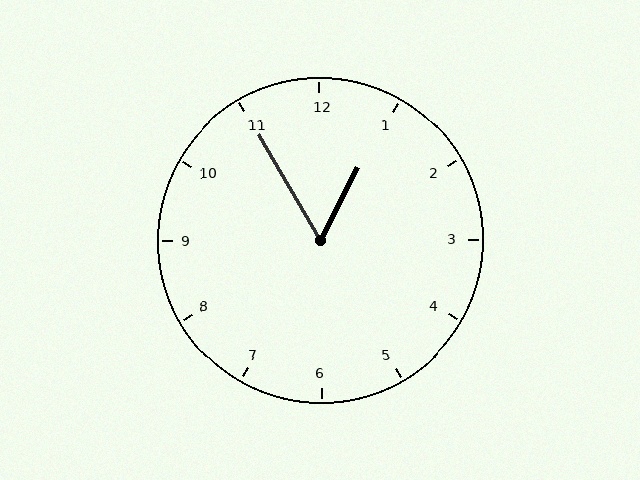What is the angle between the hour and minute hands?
Approximately 58 degrees.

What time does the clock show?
12:55.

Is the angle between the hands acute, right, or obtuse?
It is acute.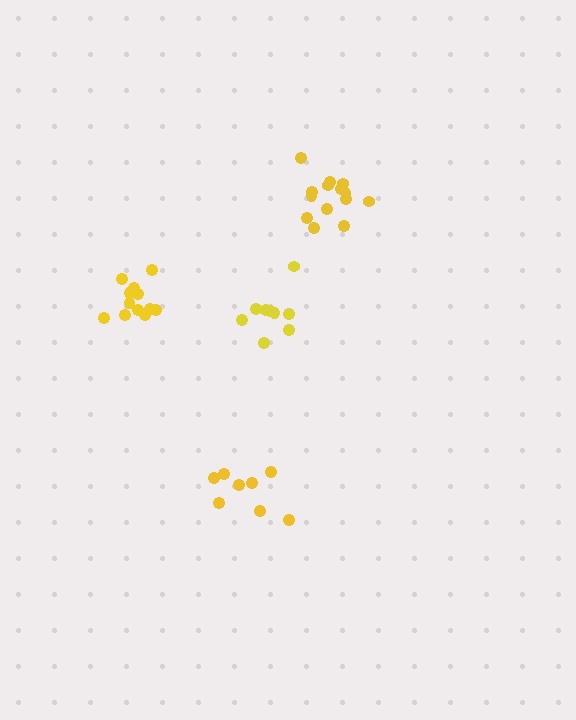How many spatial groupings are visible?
There are 4 spatial groupings.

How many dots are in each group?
Group 1: 14 dots, Group 2: 8 dots, Group 3: 13 dots, Group 4: 9 dots (44 total).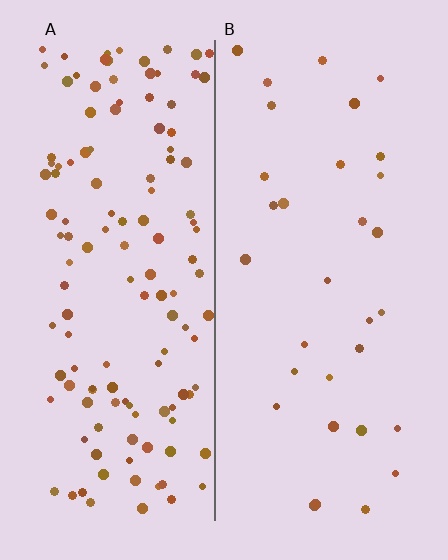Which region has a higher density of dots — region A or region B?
A (the left).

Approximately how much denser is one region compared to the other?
Approximately 4.1× — region A over region B.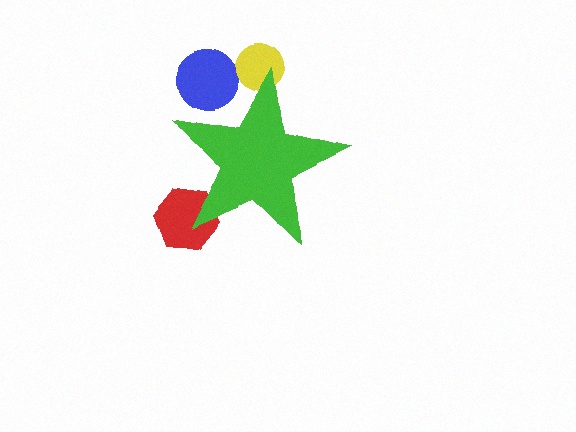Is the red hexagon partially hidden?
Yes, the red hexagon is partially hidden behind the green star.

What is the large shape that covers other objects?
A green star.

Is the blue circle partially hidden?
Yes, the blue circle is partially hidden behind the green star.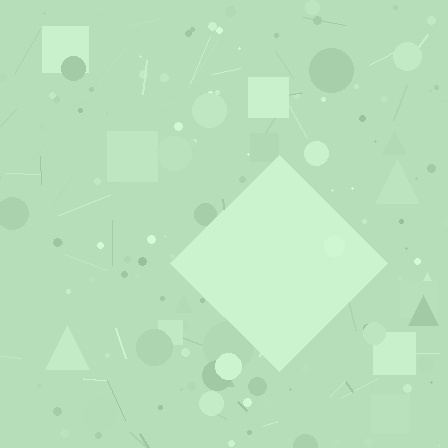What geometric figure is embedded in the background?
A diamond is embedded in the background.